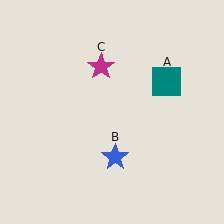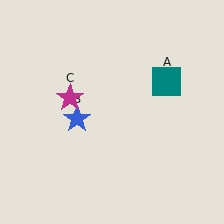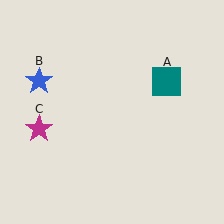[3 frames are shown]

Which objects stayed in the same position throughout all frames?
Teal square (object A) remained stationary.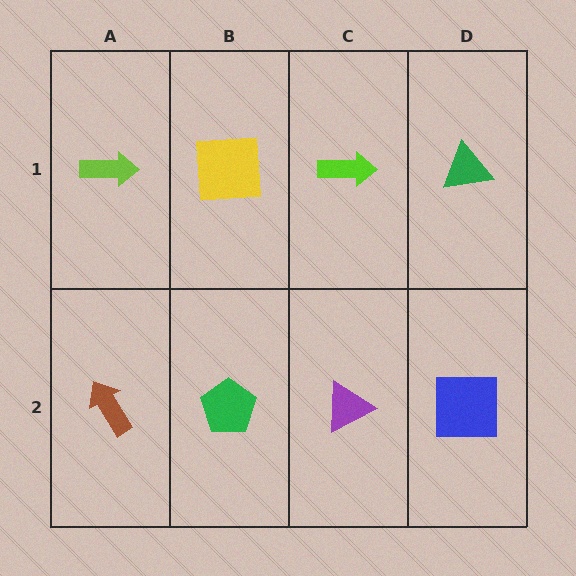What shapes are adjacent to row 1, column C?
A purple triangle (row 2, column C), a yellow square (row 1, column B), a green triangle (row 1, column D).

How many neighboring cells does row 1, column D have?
2.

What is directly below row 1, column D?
A blue square.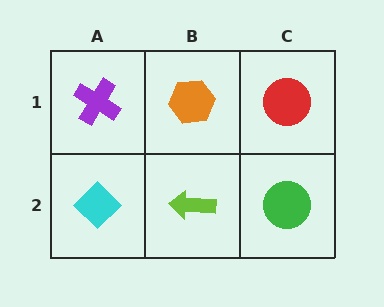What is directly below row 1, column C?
A green circle.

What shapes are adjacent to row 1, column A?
A cyan diamond (row 2, column A), an orange hexagon (row 1, column B).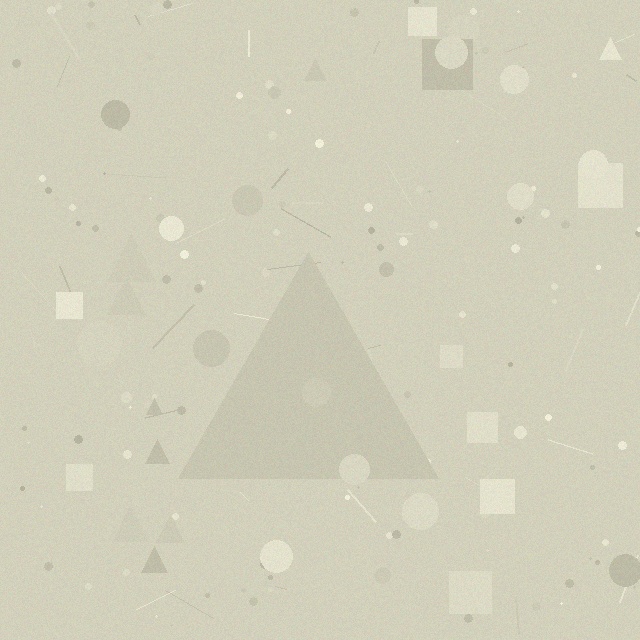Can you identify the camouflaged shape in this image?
The camouflaged shape is a triangle.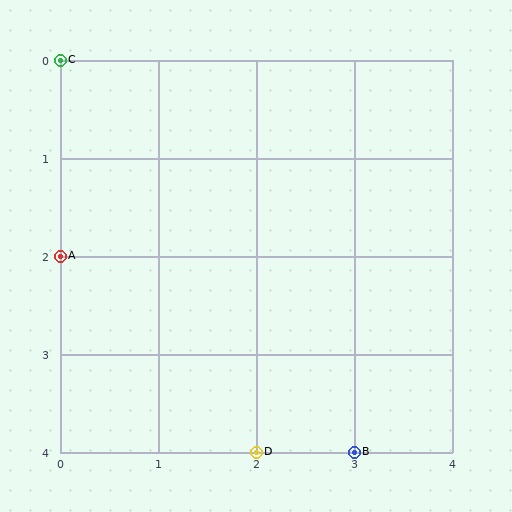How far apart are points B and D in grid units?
Points B and D are 1 column apart.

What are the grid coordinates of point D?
Point D is at grid coordinates (2, 4).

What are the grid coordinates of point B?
Point B is at grid coordinates (3, 4).